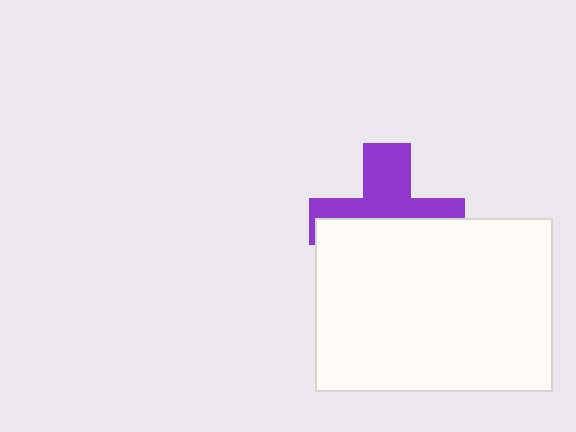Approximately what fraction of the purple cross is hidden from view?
Roughly 54% of the purple cross is hidden behind the white rectangle.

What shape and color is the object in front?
The object in front is a white rectangle.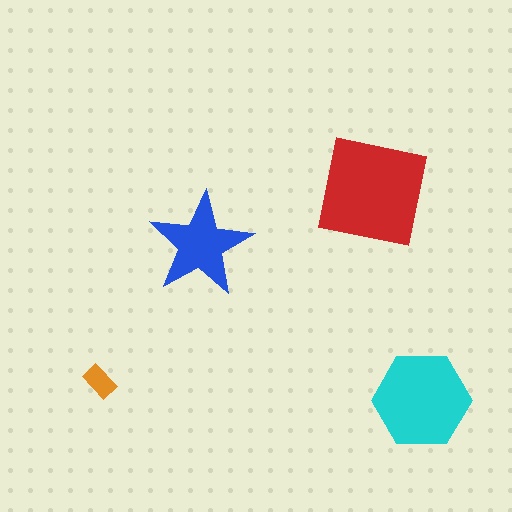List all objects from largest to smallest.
The red square, the cyan hexagon, the blue star, the orange rectangle.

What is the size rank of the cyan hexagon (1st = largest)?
2nd.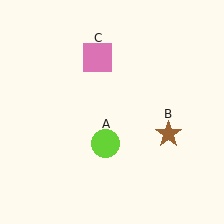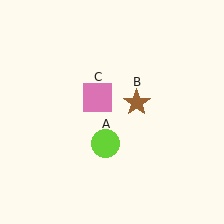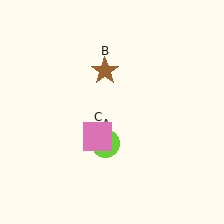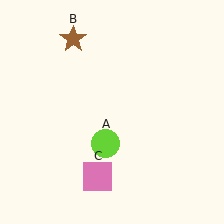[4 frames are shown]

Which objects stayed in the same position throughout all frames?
Lime circle (object A) remained stationary.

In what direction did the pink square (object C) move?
The pink square (object C) moved down.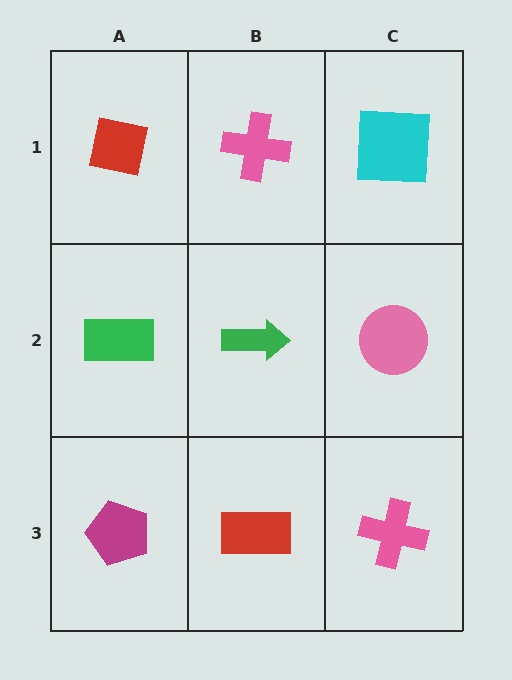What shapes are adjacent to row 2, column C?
A cyan square (row 1, column C), a pink cross (row 3, column C), a green arrow (row 2, column B).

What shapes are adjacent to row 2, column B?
A pink cross (row 1, column B), a red rectangle (row 3, column B), a green rectangle (row 2, column A), a pink circle (row 2, column C).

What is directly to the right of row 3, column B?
A pink cross.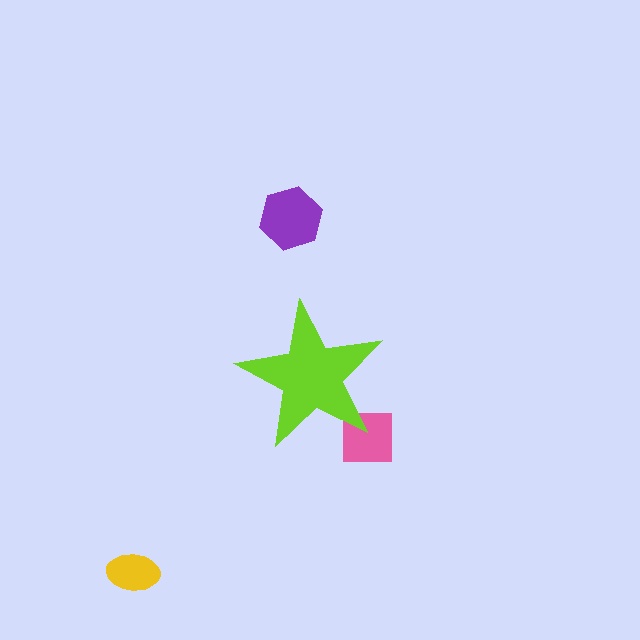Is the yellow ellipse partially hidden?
No, the yellow ellipse is fully visible.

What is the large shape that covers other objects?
A lime star.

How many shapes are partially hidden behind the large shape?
1 shape is partially hidden.